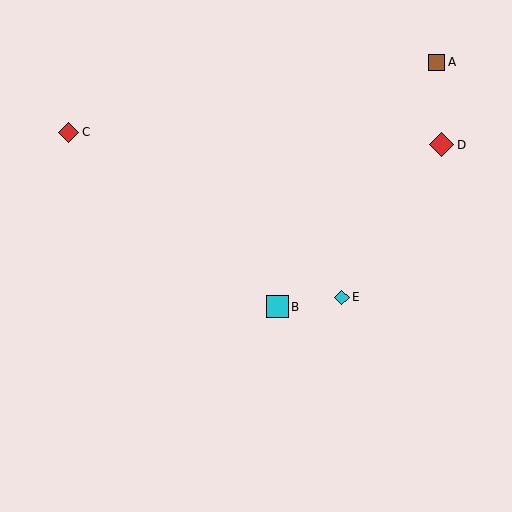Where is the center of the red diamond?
The center of the red diamond is at (69, 132).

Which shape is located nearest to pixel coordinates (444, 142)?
The red diamond (labeled D) at (441, 145) is nearest to that location.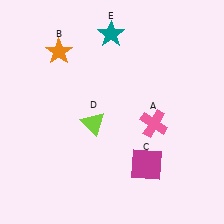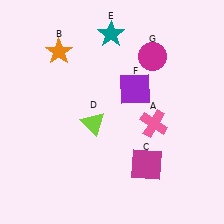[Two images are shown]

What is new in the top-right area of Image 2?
A magenta circle (G) was added in the top-right area of Image 2.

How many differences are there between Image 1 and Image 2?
There are 2 differences between the two images.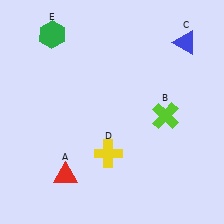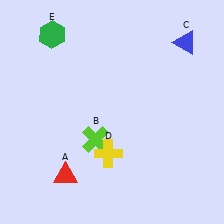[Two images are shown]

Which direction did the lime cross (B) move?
The lime cross (B) moved left.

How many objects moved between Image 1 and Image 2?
1 object moved between the two images.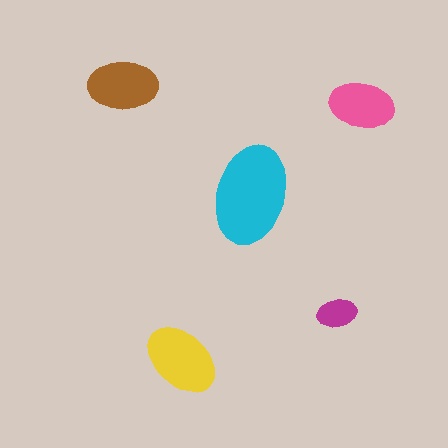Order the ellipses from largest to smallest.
the cyan one, the yellow one, the brown one, the pink one, the magenta one.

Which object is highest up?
The brown ellipse is topmost.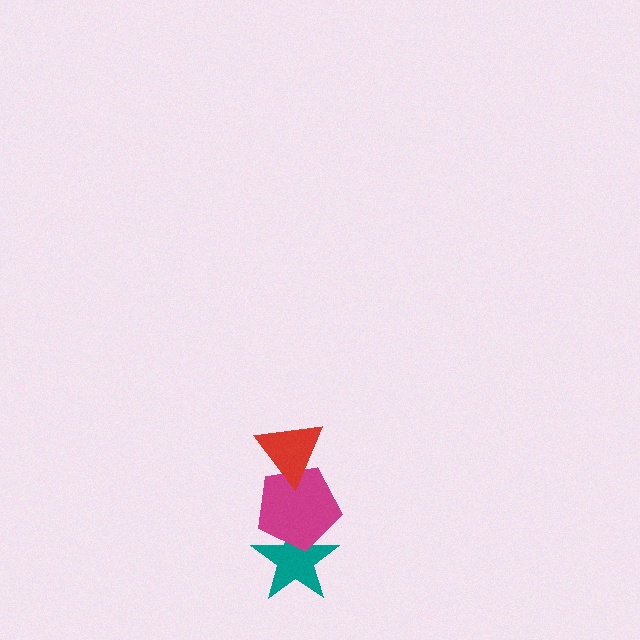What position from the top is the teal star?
The teal star is 3rd from the top.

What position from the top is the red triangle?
The red triangle is 1st from the top.